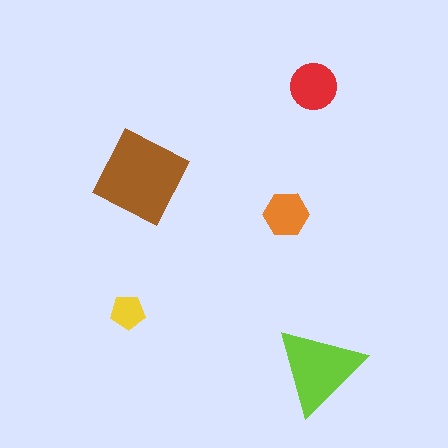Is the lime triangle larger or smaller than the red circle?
Larger.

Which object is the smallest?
The yellow pentagon.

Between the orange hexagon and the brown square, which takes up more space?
The brown square.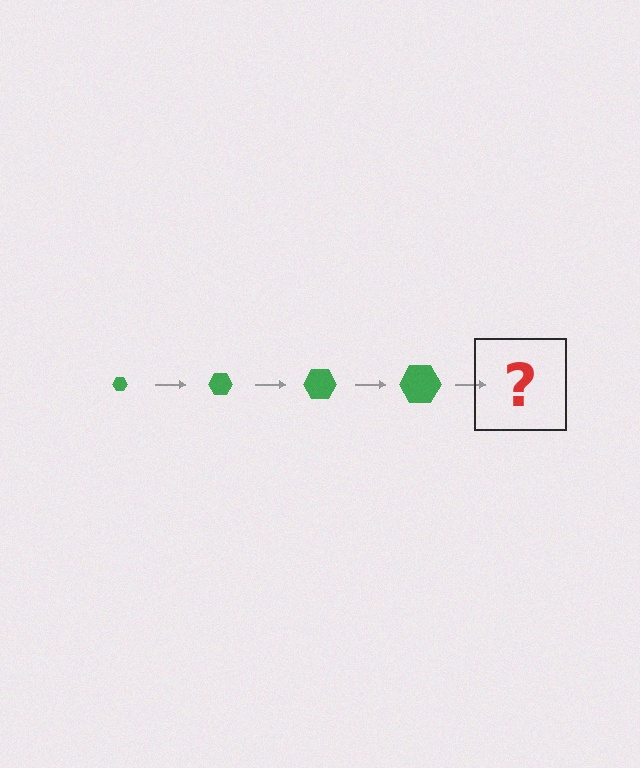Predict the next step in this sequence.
The next step is a green hexagon, larger than the previous one.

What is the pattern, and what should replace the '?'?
The pattern is that the hexagon gets progressively larger each step. The '?' should be a green hexagon, larger than the previous one.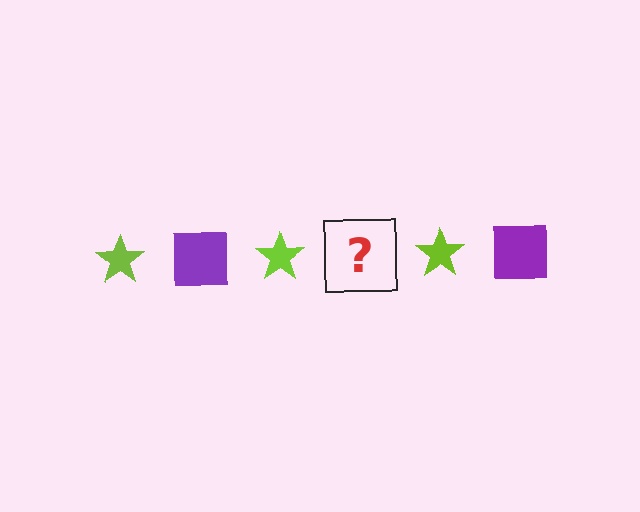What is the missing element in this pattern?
The missing element is a purple square.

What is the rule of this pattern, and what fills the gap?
The rule is that the pattern alternates between lime star and purple square. The gap should be filled with a purple square.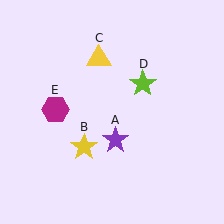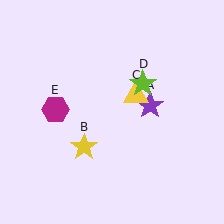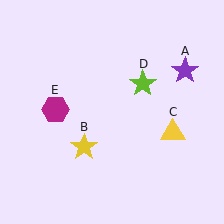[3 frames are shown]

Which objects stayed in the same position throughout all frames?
Yellow star (object B) and lime star (object D) and magenta hexagon (object E) remained stationary.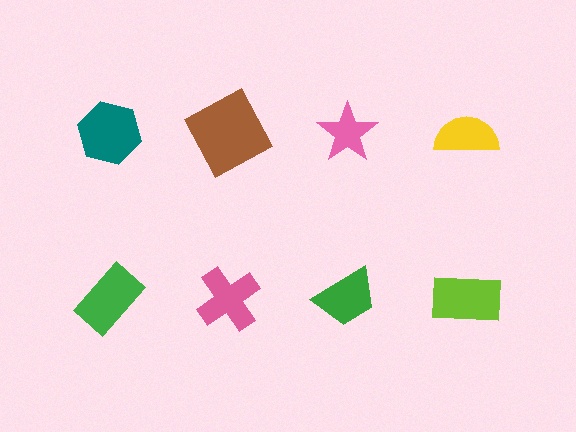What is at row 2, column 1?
A green rectangle.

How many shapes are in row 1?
4 shapes.